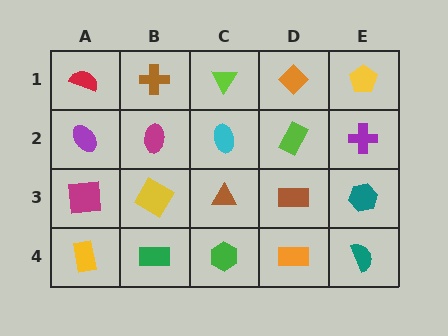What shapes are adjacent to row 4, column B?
A yellow square (row 3, column B), a yellow rectangle (row 4, column A), a green hexagon (row 4, column C).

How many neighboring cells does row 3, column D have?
4.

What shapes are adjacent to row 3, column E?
A purple cross (row 2, column E), a teal semicircle (row 4, column E), a brown rectangle (row 3, column D).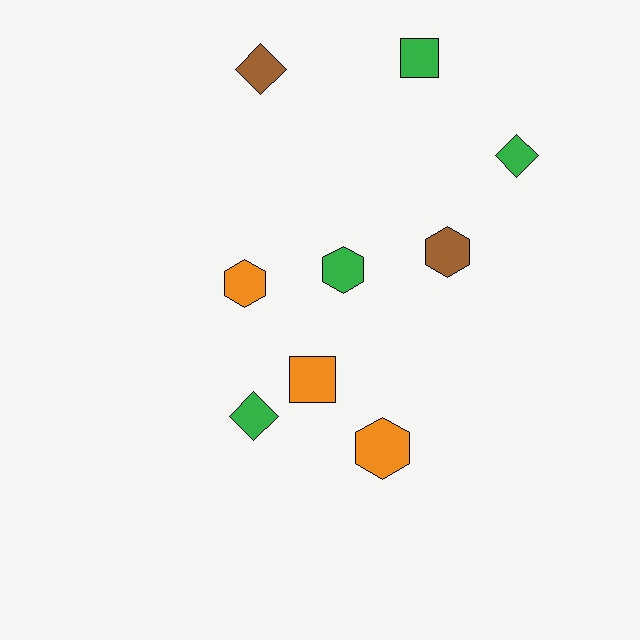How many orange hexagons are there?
There are 2 orange hexagons.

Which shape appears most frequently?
Hexagon, with 4 objects.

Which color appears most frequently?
Green, with 4 objects.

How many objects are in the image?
There are 9 objects.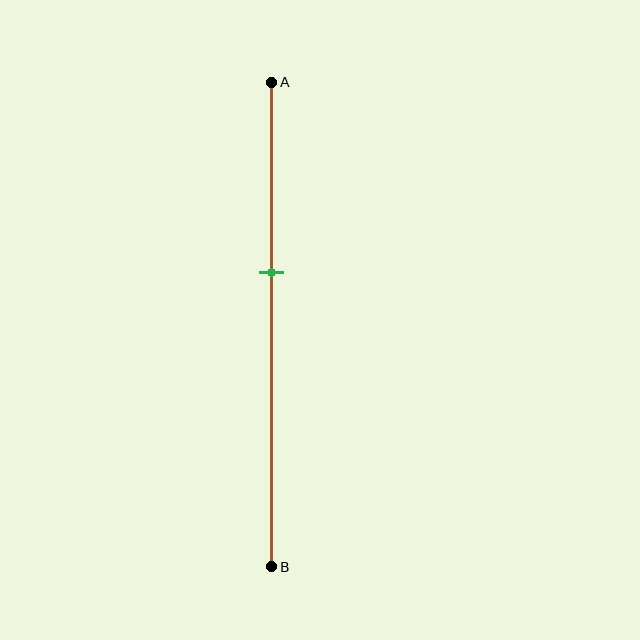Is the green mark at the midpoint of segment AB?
No, the mark is at about 40% from A, not at the 50% midpoint.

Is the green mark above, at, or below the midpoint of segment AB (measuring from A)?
The green mark is above the midpoint of segment AB.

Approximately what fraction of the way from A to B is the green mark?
The green mark is approximately 40% of the way from A to B.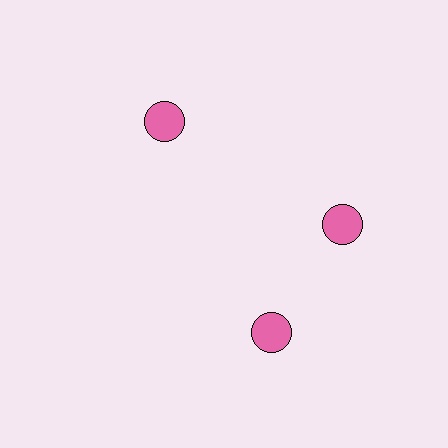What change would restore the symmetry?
The symmetry would be restored by rotating it back into even spacing with its neighbors so that all 3 circles sit at equal angles and equal distance from the center.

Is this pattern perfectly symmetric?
No. The 3 pink circles are arranged in a ring, but one element near the 7 o'clock position is rotated out of alignment along the ring, breaking the 3-fold rotational symmetry.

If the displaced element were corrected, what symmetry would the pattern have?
It would have 3-fold rotational symmetry — the pattern would map onto itself every 120 degrees.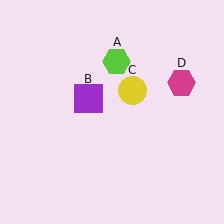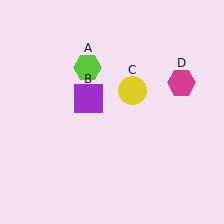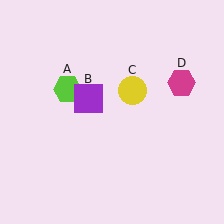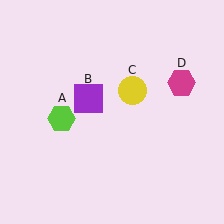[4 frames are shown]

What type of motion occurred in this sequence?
The lime hexagon (object A) rotated counterclockwise around the center of the scene.